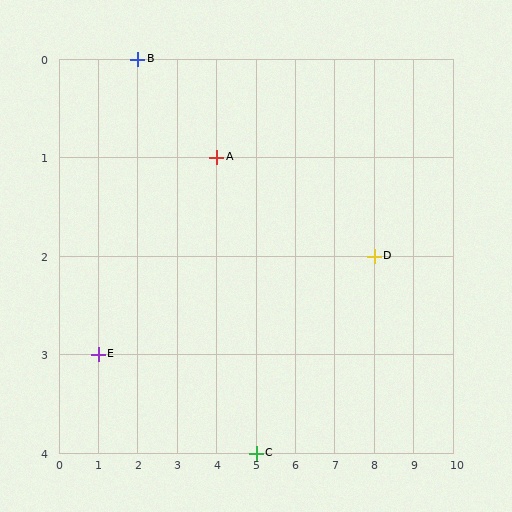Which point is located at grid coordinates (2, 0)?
Point B is at (2, 0).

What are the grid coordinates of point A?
Point A is at grid coordinates (4, 1).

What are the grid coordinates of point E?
Point E is at grid coordinates (1, 3).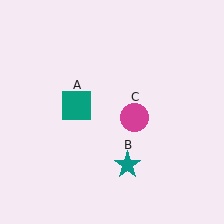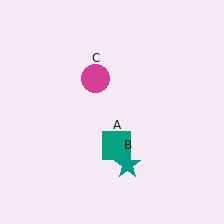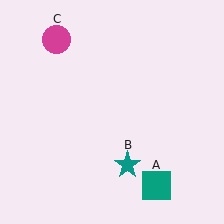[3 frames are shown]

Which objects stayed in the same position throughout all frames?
Teal star (object B) remained stationary.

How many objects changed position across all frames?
2 objects changed position: teal square (object A), magenta circle (object C).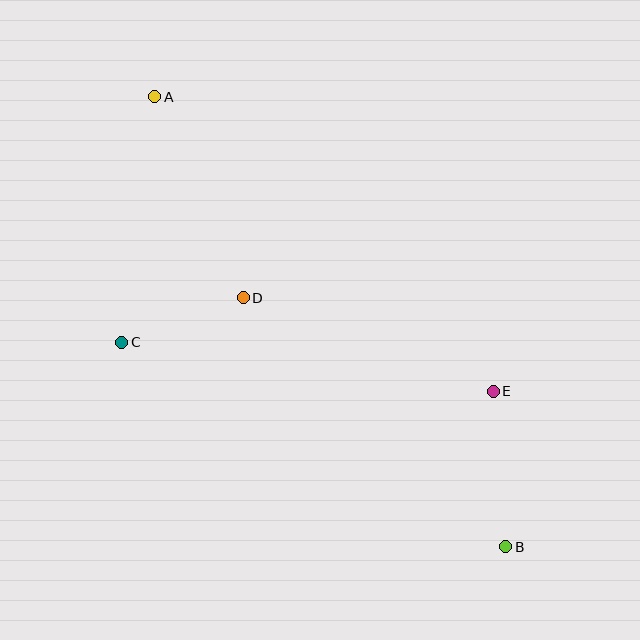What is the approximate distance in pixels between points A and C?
The distance between A and C is approximately 248 pixels.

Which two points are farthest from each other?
Points A and B are farthest from each other.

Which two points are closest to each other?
Points C and D are closest to each other.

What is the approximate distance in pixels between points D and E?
The distance between D and E is approximately 267 pixels.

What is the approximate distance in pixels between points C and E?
The distance between C and E is approximately 375 pixels.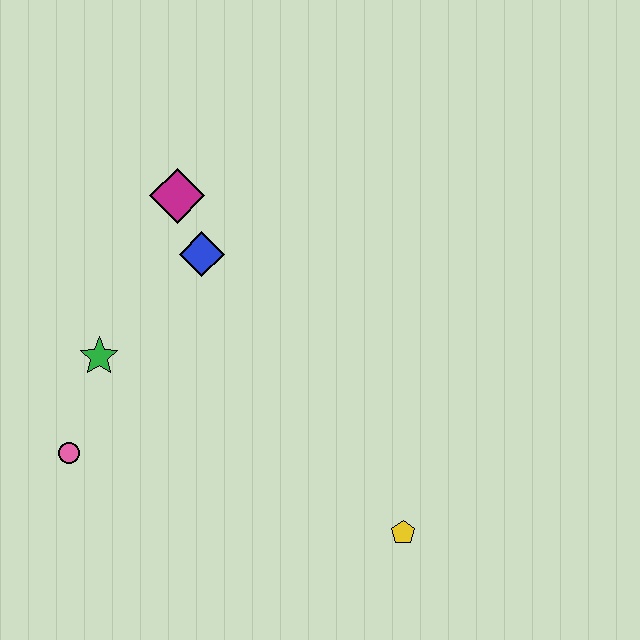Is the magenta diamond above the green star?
Yes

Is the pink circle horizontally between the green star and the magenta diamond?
No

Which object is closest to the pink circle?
The green star is closest to the pink circle.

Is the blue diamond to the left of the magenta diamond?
No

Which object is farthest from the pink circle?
The yellow pentagon is farthest from the pink circle.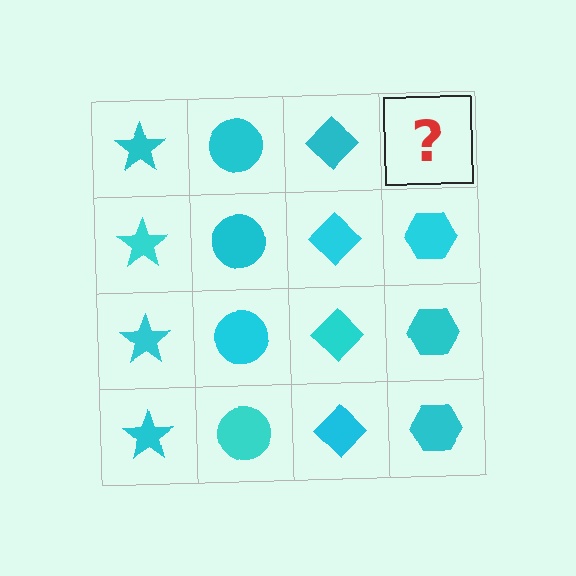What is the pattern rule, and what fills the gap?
The rule is that each column has a consistent shape. The gap should be filled with a cyan hexagon.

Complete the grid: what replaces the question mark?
The question mark should be replaced with a cyan hexagon.